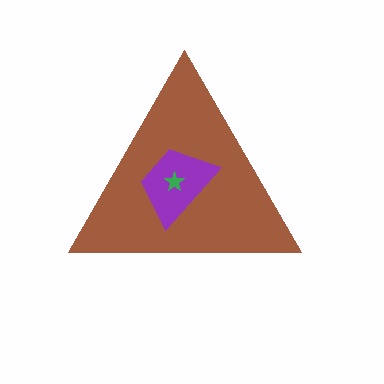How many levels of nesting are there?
3.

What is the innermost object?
The green star.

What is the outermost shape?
The brown triangle.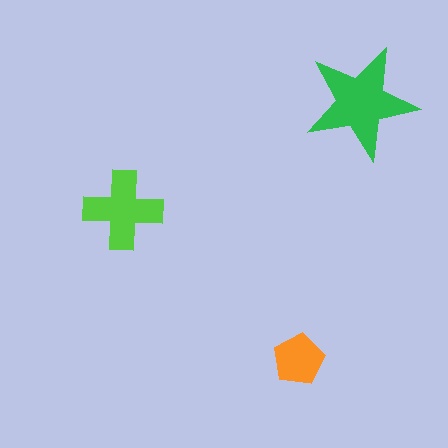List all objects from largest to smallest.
The green star, the lime cross, the orange pentagon.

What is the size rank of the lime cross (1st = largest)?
2nd.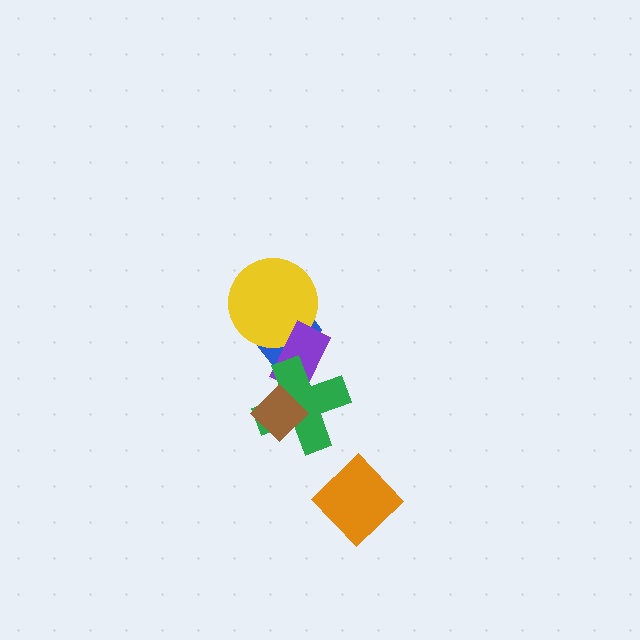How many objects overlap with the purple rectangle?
3 objects overlap with the purple rectangle.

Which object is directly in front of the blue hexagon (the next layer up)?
The yellow circle is directly in front of the blue hexagon.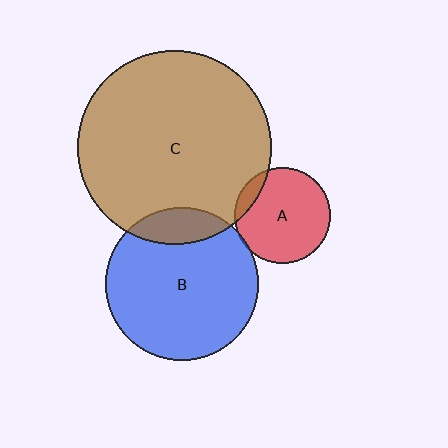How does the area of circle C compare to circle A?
Approximately 4.1 times.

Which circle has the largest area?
Circle C (brown).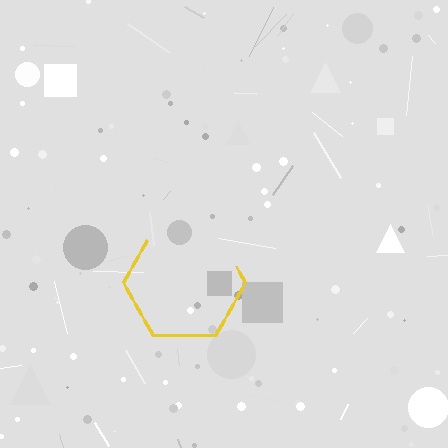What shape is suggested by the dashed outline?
The dashed outline suggests a hexagon.